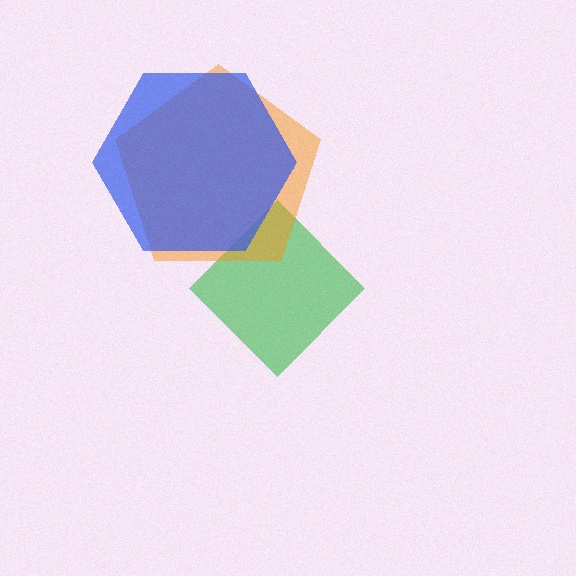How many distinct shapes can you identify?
There are 3 distinct shapes: a green diamond, an orange pentagon, a blue hexagon.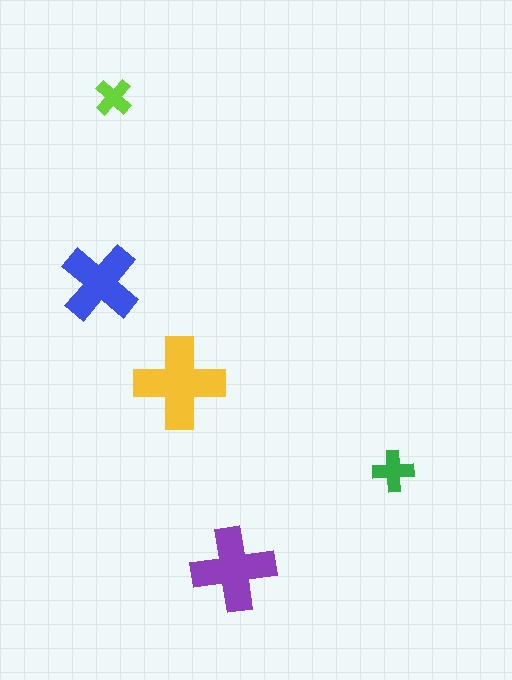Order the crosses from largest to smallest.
the yellow one, the purple one, the blue one, the green one, the lime one.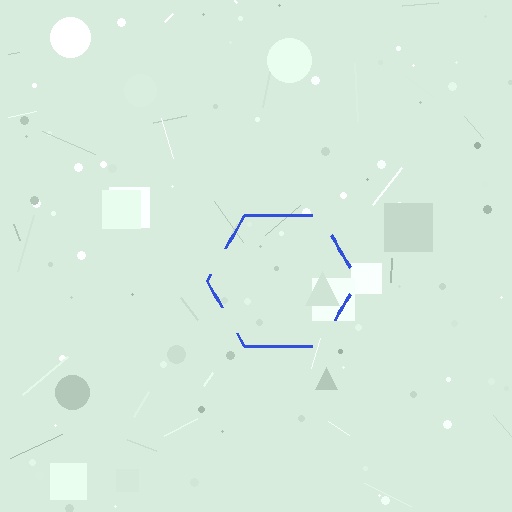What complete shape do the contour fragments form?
The contour fragments form a hexagon.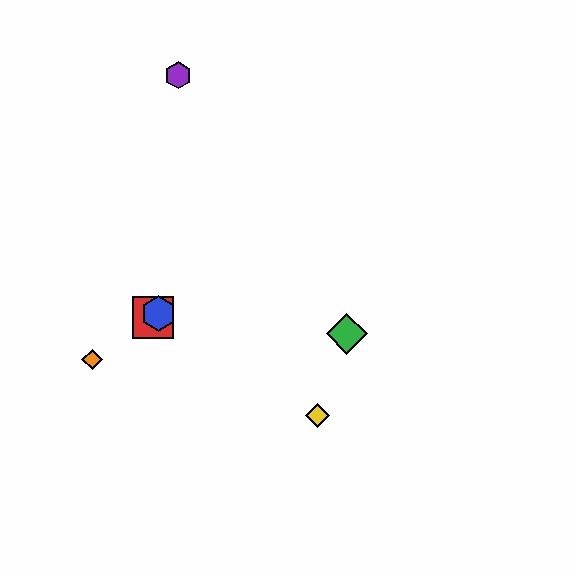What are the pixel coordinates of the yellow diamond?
The yellow diamond is at (318, 416).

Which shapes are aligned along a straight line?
The red square, the blue hexagon, the orange diamond are aligned along a straight line.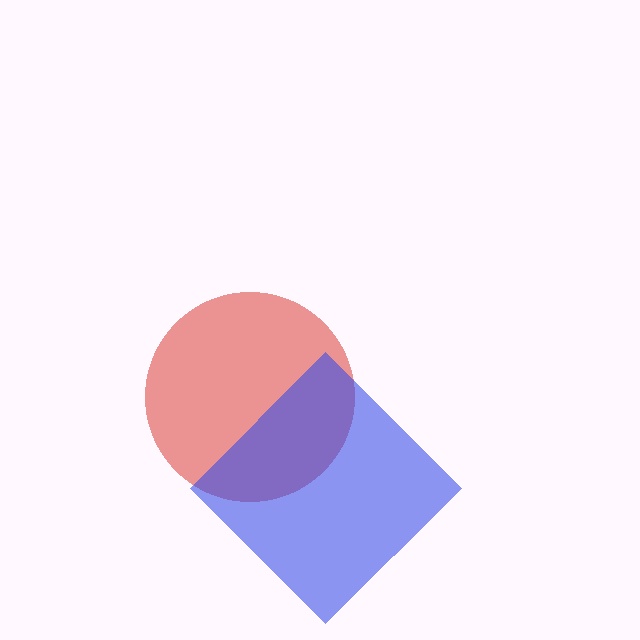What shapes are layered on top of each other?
The layered shapes are: a red circle, a blue diamond.